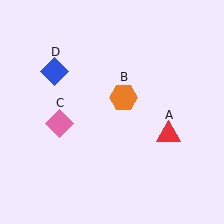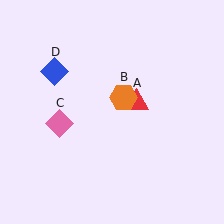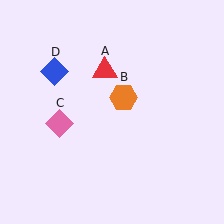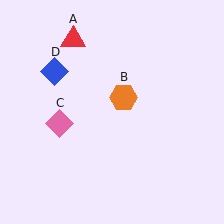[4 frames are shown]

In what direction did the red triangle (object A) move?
The red triangle (object A) moved up and to the left.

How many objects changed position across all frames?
1 object changed position: red triangle (object A).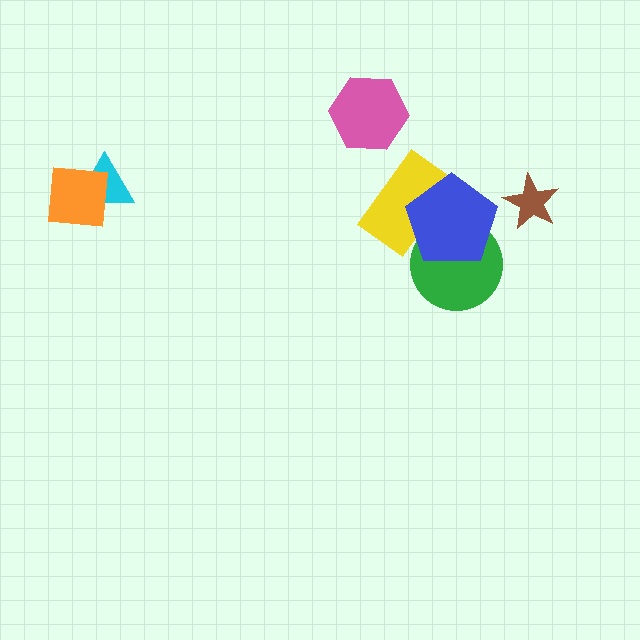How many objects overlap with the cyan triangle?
1 object overlaps with the cyan triangle.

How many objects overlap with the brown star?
0 objects overlap with the brown star.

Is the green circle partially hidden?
Yes, it is partially covered by another shape.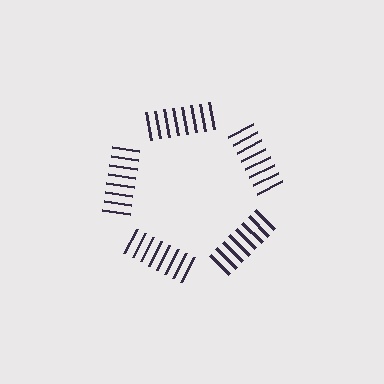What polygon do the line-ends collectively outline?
An illusory pentagon — the line segments terminate on its edges but no continuous stroke is drawn.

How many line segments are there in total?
40 — 8 along each of the 5 edges.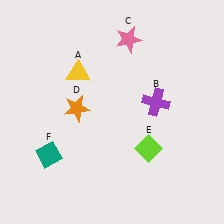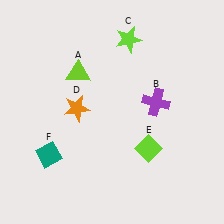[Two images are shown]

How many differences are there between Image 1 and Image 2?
There are 2 differences between the two images.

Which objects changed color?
A changed from yellow to lime. C changed from pink to lime.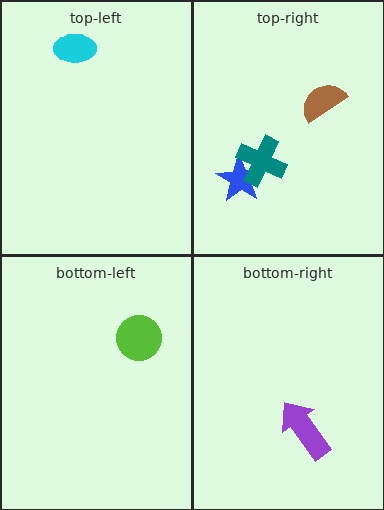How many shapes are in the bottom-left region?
1.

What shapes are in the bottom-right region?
The purple arrow.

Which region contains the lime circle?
The bottom-left region.